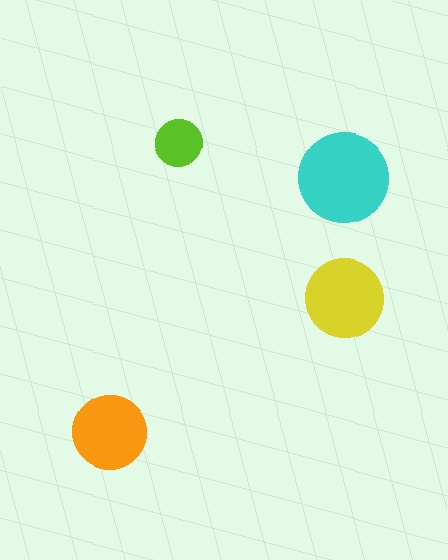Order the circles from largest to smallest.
the cyan one, the yellow one, the orange one, the lime one.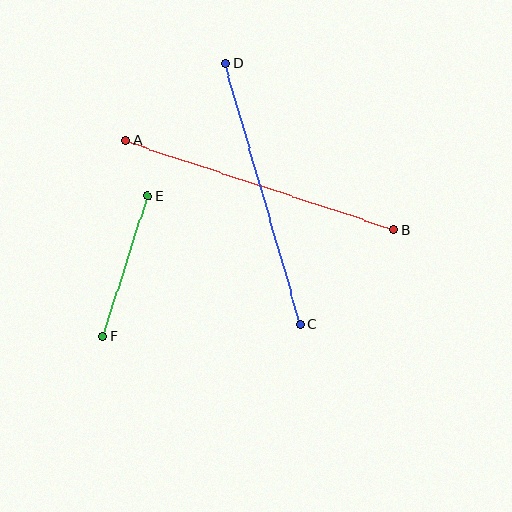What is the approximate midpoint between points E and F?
The midpoint is at approximately (125, 266) pixels.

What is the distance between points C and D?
The distance is approximately 272 pixels.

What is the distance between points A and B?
The distance is approximately 283 pixels.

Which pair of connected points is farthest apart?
Points A and B are farthest apart.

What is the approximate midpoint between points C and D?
The midpoint is at approximately (263, 193) pixels.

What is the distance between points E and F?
The distance is approximately 147 pixels.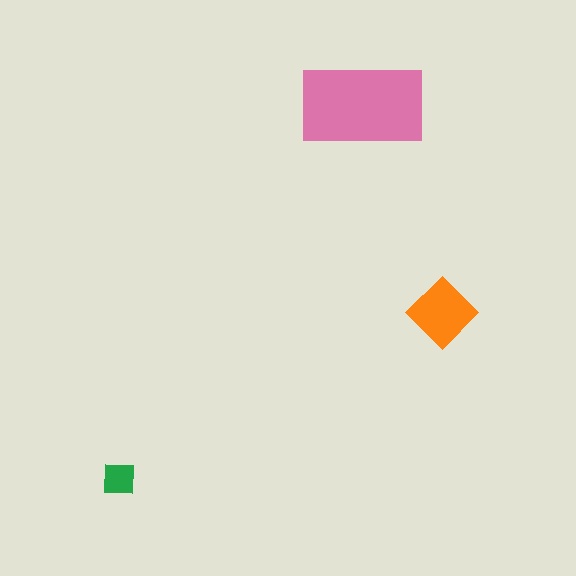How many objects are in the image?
There are 3 objects in the image.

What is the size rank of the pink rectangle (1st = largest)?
1st.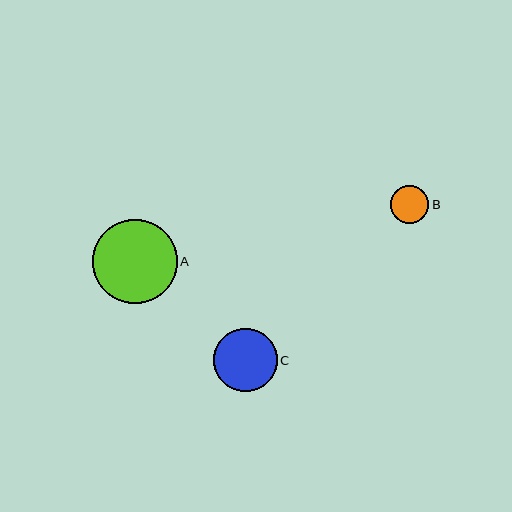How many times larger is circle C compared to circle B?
Circle C is approximately 1.7 times the size of circle B.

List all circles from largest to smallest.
From largest to smallest: A, C, B.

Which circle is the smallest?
Circle B is the smallest with a size of approximately 38 pixels.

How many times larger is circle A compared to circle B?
Circle A is approximately 2.2 times the size of circle B.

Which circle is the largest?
Circle A is the largest with a size of approximately 84 pixels.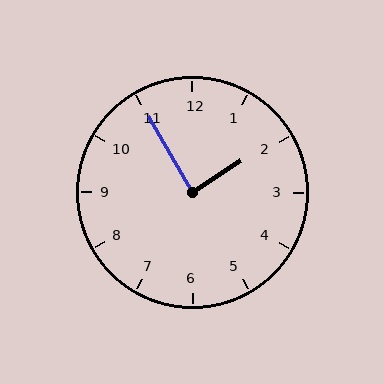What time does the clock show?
1:55.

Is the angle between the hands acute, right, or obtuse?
It is right.